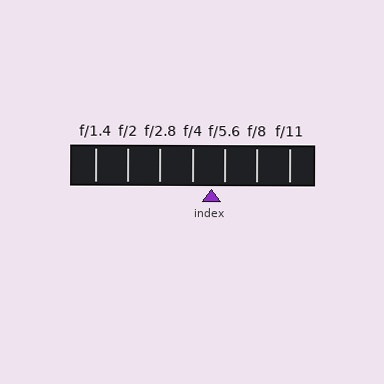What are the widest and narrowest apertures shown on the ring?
The widest aperture shown is f/1.4 and the narrowest is f/11.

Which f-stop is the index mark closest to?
The index mark is closest to f/5.6.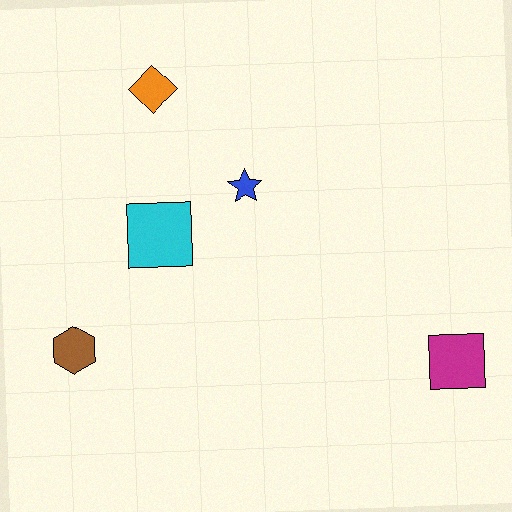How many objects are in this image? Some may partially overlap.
There are 5 objects.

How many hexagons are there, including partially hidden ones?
There is 1 hexagon.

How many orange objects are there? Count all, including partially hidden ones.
There is 1 orange object.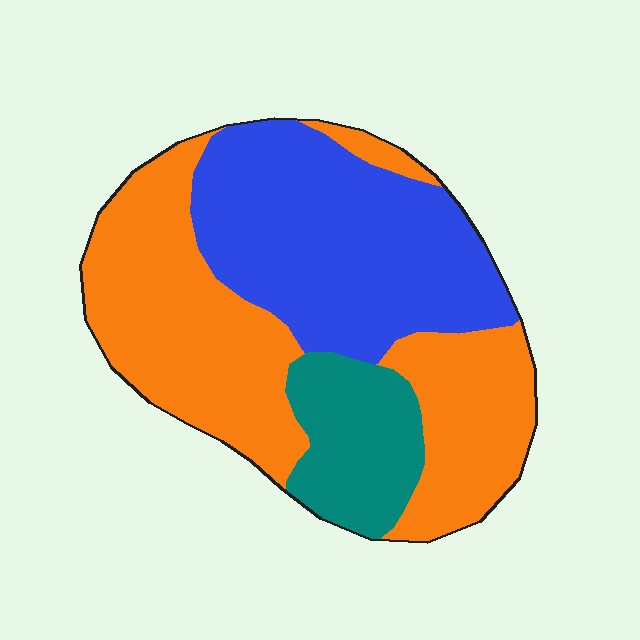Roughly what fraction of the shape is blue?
Blue covers roughly 40% of the shape.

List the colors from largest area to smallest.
From largest to smallest: orange, blue, teal.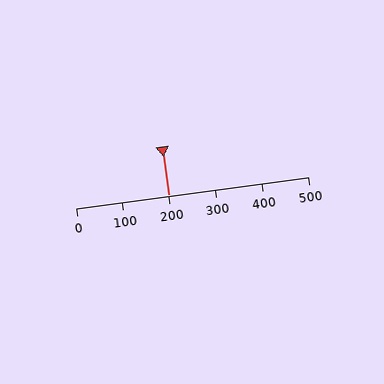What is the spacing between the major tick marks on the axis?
The major ticks are spaced 100 apart.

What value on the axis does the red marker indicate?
The marker indicates approximately 200.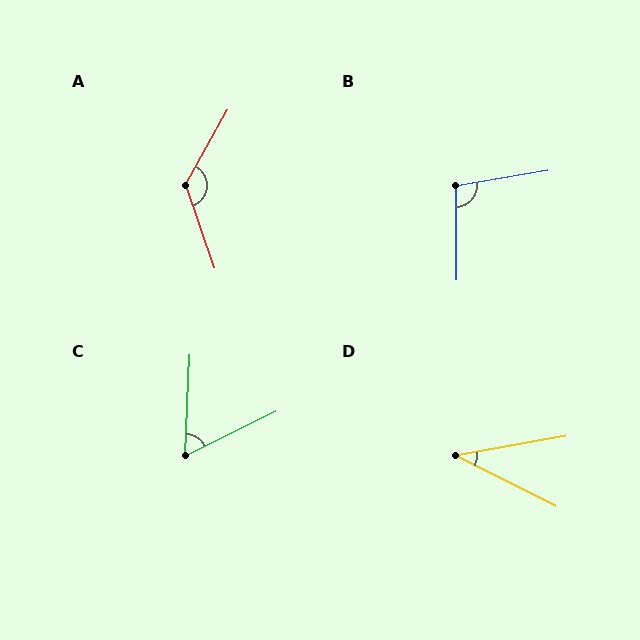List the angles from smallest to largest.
D (37°), C (61°), B (99°), A (132°).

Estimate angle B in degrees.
Approximately 99 degrees.